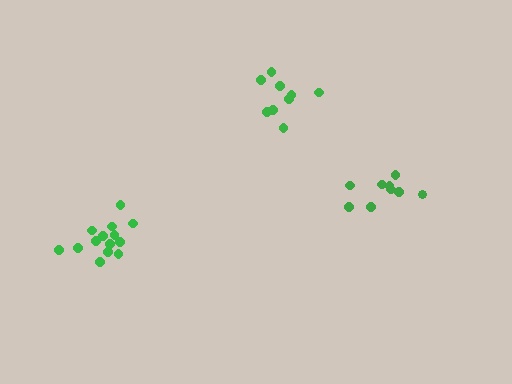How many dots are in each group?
Group 1: 14 dots, Group 2: 9 dots, Group 3: 9 dots (32 total).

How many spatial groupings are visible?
There are 3 spatial groupings.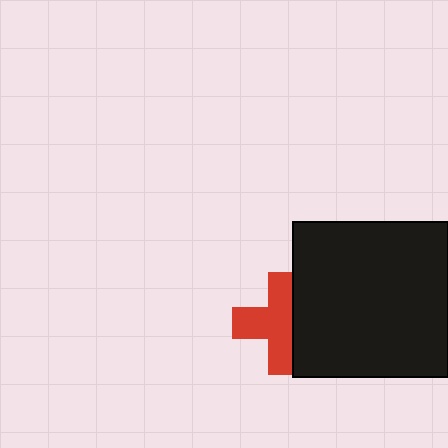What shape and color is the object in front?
The object in front is a black square.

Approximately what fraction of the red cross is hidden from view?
Roughly 35% of the red cross is hidden behind the black square.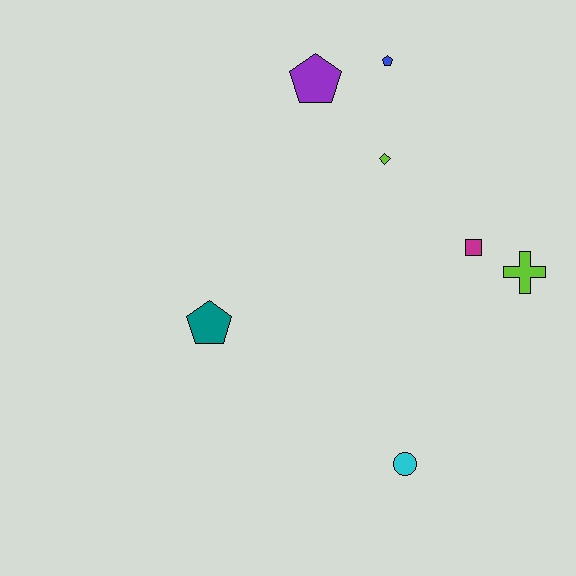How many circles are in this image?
There is 1 circle.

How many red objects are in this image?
There are no red objects.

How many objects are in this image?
There are 7 objects.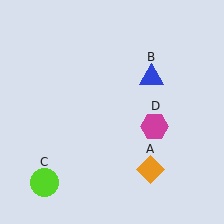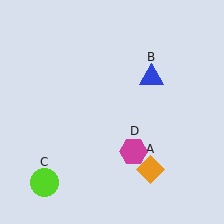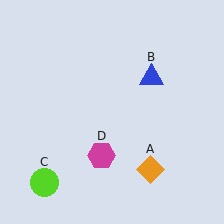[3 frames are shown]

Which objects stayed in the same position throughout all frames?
Orange diamond (object A) and blue triangle (object B) and lime circle (object C) remained stationary.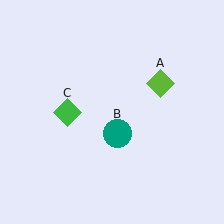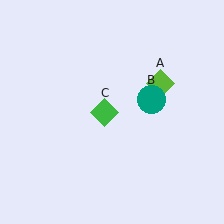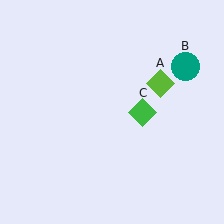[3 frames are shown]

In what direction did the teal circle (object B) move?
The teal circle (object B) moved up and to the right.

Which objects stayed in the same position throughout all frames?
Lime diamond (object A) remained stationary.